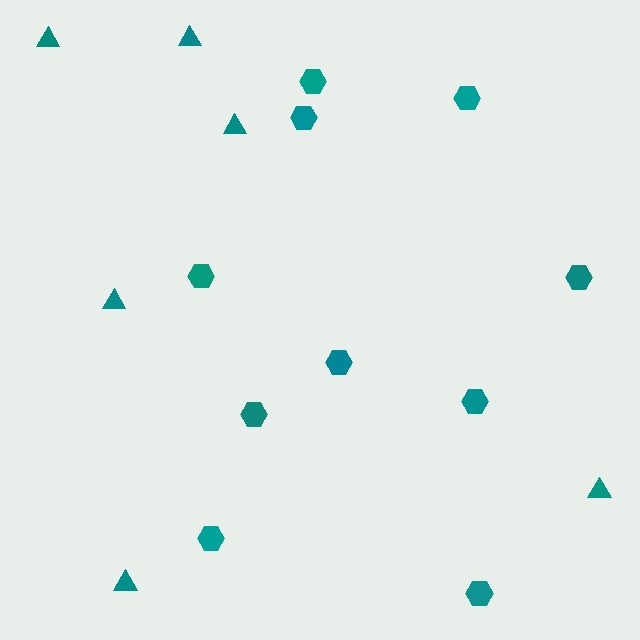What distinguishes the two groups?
There are 2 groups: one group of triangles (6) and one group of hexagons (10).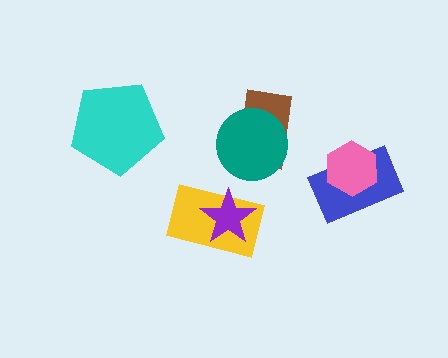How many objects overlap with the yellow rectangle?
1 object overlaps with the yellow rectangle.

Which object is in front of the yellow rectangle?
The purple star is in front of the yellow rectangle.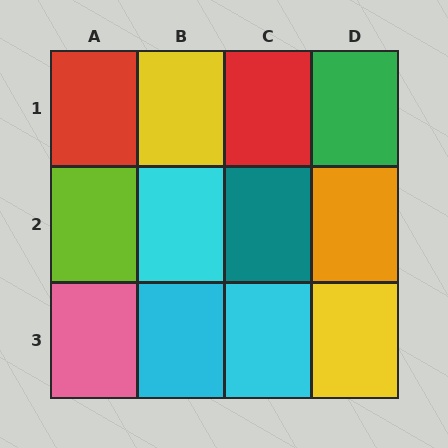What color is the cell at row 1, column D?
Green.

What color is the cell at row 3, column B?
Cyan.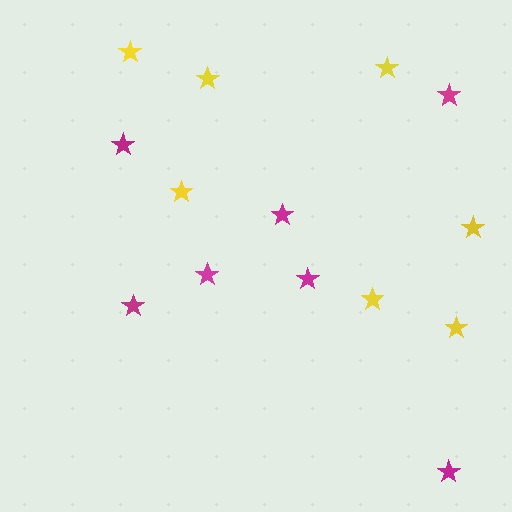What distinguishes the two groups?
There are 2 groups: one group of magenta stars (7) and one group of yellow stars (7).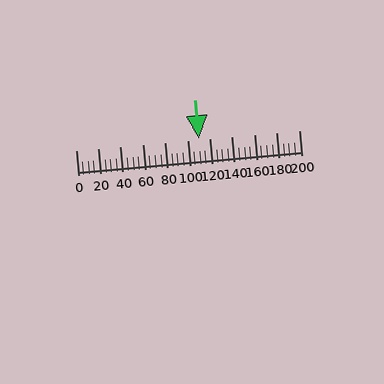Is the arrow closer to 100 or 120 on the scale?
The arrow is closer to 120.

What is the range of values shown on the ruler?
The ruler shows values from 0 to 200.